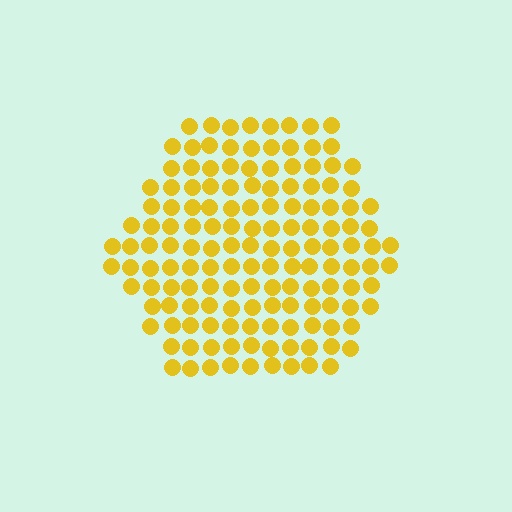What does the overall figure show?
The overall figure shows a hexagon.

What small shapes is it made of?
It is made of small circles.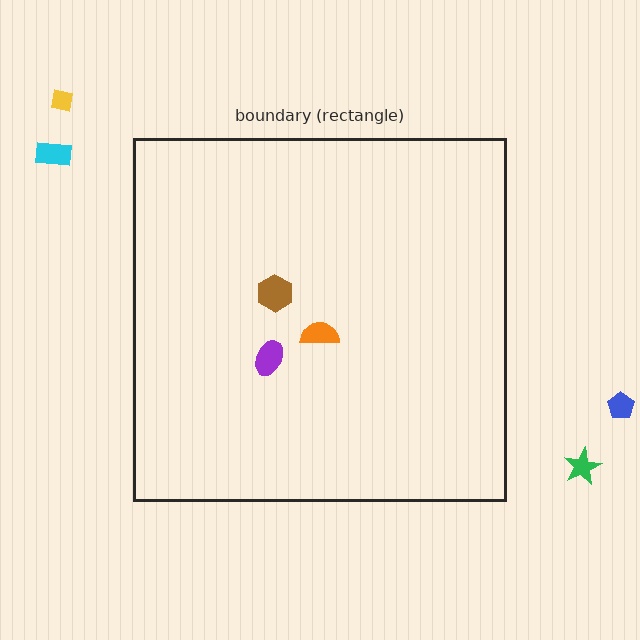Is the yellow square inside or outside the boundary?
Outside.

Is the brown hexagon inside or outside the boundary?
Inside.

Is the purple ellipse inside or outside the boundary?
Inside.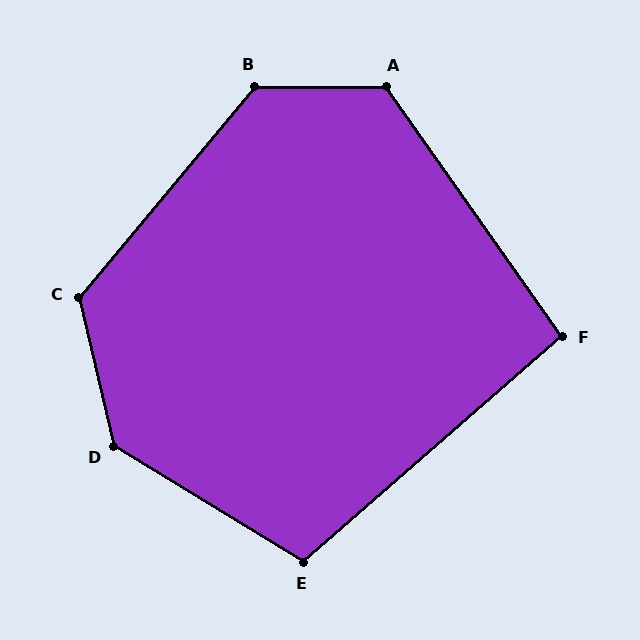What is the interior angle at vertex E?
Approximately 108 degrees (obtuse).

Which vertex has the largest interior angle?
D, at approximately 134 degrees.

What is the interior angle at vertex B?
Approximately 130 degrees (obtuse).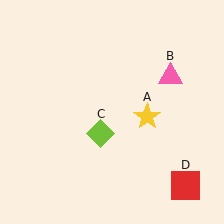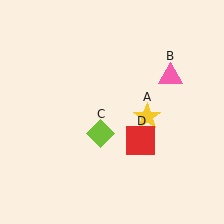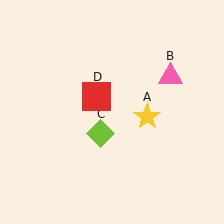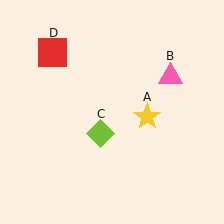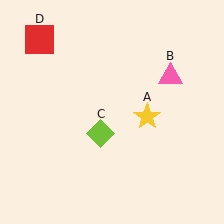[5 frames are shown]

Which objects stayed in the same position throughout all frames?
Yellow star (object A) and pink triangle (object B) and lime diamond (object C) remained stationary.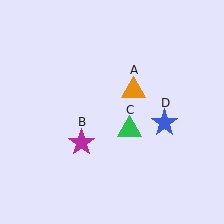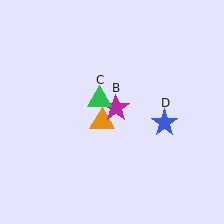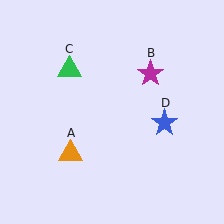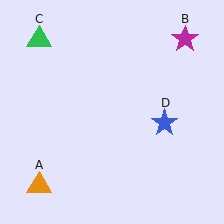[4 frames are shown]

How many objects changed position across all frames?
3 objects changed position: orange triangle (object A), magenta star (object B), green triangle (object C).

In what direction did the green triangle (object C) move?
The green triangle (object C) moved up and to the left.